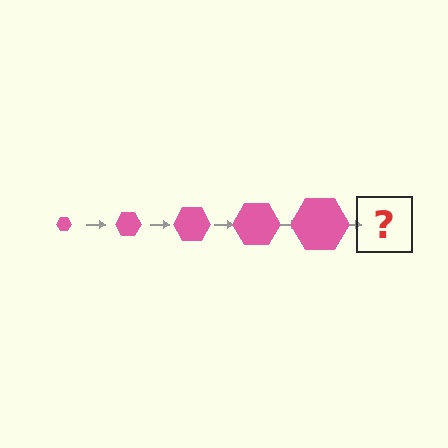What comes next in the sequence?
The next element should be a pink hexagon, larger than the previous one.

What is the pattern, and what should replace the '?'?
The pattern is that the hexagon gets progressively larger each step. The '?' should be a pink hexagon, larger than the previous one.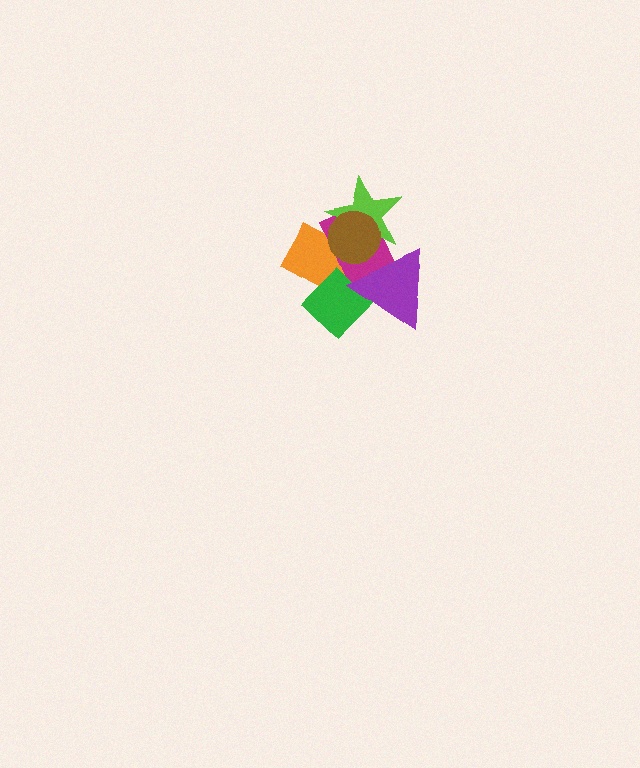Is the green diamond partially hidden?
Yes, it is partially covered by another shape.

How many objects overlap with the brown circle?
4 objects overlap with the brown circle.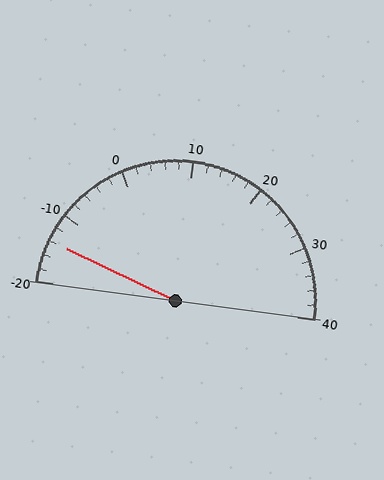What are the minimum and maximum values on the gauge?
The gauge ranges from -20 to 40.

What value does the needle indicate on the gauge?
The needle indicates approximately -14.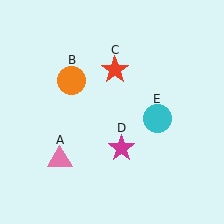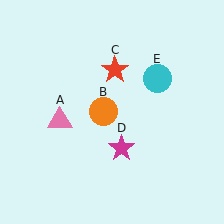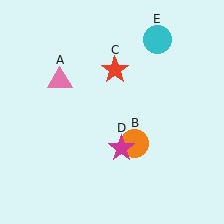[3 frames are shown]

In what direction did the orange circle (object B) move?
The orange circle (object B) moved down and to the right.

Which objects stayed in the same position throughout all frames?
Red star (object C) and magenta star (object D) remained stationary.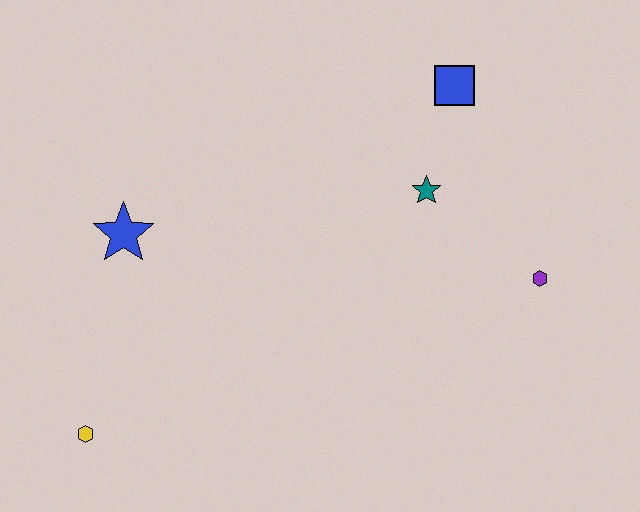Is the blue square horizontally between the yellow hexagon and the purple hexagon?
Yes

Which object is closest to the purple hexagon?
The teal star is closest to the purple hexagon.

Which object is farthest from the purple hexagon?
The yellow hexagon is farthest from the purple hexagon.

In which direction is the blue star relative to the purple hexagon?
The blue star is to the left of the purple hexagon.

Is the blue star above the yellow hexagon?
Yes